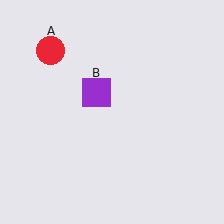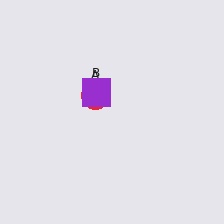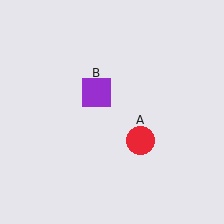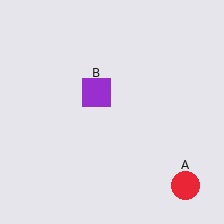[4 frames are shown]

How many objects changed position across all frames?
1 object changed position: red circle (object A).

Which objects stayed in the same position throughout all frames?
Purple square (object B) remained stationary.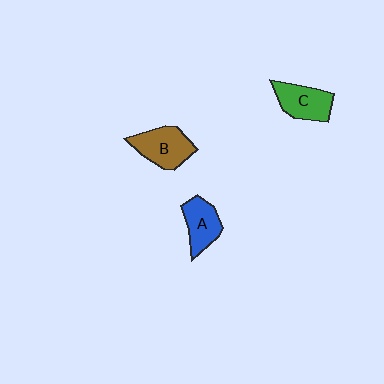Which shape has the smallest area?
Shape A (blue).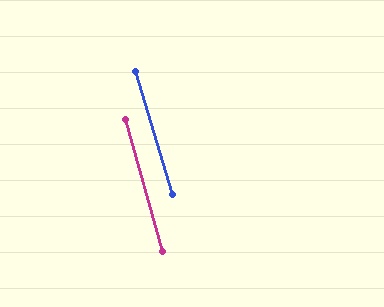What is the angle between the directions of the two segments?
Approximately 1 degree.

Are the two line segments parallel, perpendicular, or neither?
Parallel — their directions differ by only 1.1°.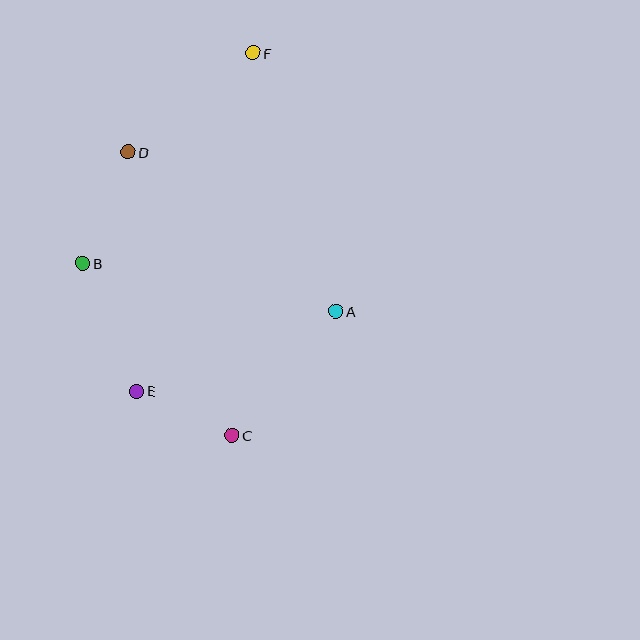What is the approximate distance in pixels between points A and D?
The distance between A and D is approximately 262 pixels.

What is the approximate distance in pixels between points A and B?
The distance between A and B is approximately 258 pixels.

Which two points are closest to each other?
Points C and E are closest to each other.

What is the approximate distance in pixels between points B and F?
The distance between B and F is approximately 270 pixels.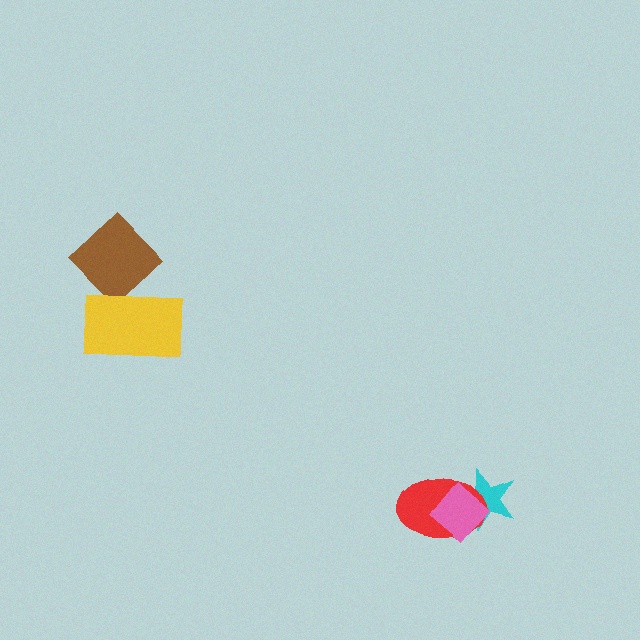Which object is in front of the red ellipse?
The pink diamond is in front of the red ellipse.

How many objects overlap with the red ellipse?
2 objects overlap with the red ellipse.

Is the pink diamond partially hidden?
No, no other shape covers it.